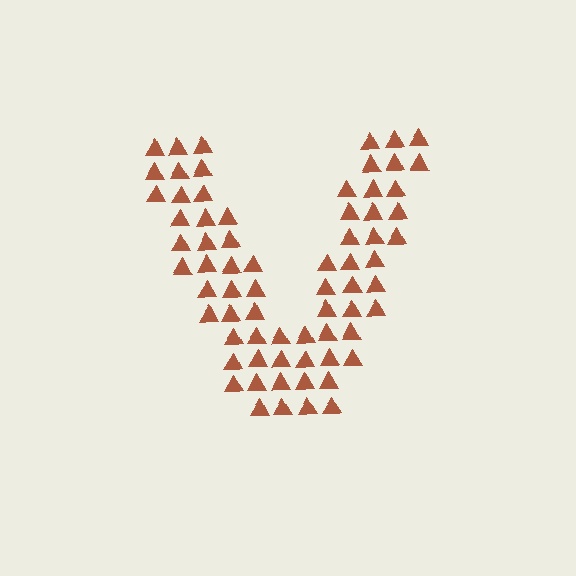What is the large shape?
The large shape is the letter V.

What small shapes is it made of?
It is made of small triangles.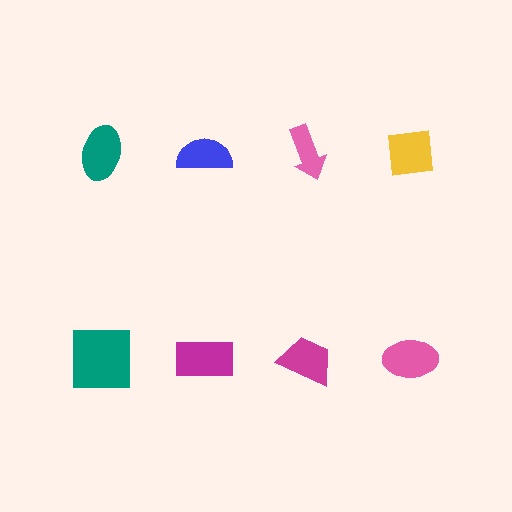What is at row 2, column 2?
A magenta rectangle.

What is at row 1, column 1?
A teal ellipse.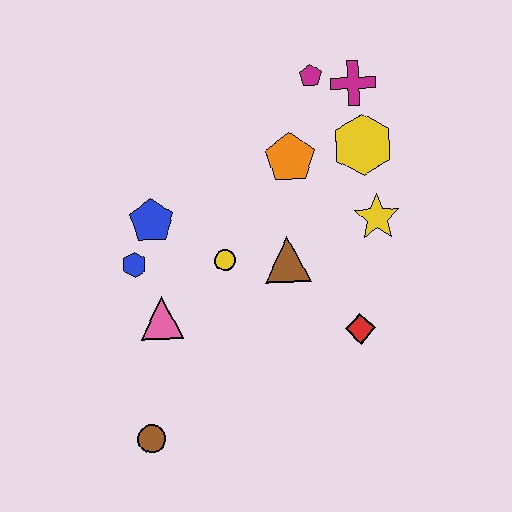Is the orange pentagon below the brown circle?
No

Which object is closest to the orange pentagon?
The yellow hexagon is closest to the orange pentagon.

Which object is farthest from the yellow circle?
The magenta cross is farthest from the yellow circle.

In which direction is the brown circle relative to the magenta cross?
The brown circle is below the magenta cross.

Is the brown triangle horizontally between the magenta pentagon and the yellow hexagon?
No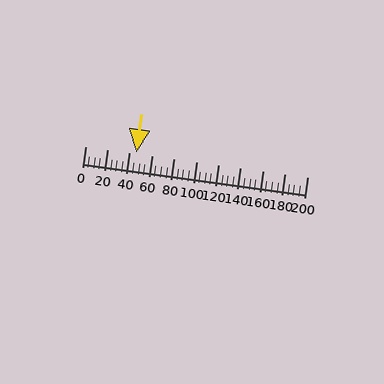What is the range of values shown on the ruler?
The ruler shows values from 0 to 200.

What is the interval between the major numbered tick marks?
The major tick marks are spaced 20 units apart.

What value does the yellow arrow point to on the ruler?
The yellow arrow points to approximately 46.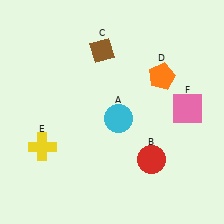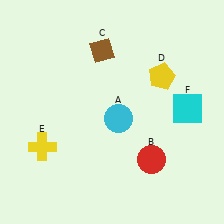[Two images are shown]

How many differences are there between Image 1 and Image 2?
There are 2 differences between the two images.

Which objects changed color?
D changed from orange to yellow. F changed from pink to cyan.